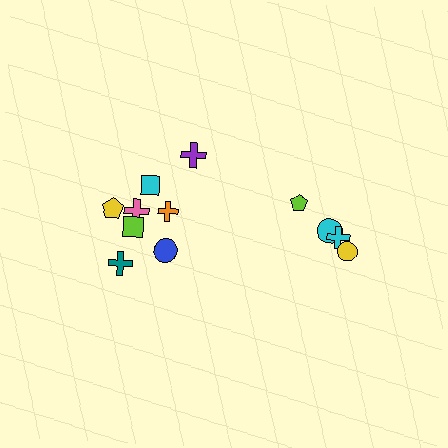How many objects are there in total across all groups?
There are 12 objects.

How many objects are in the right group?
There are 4 objects.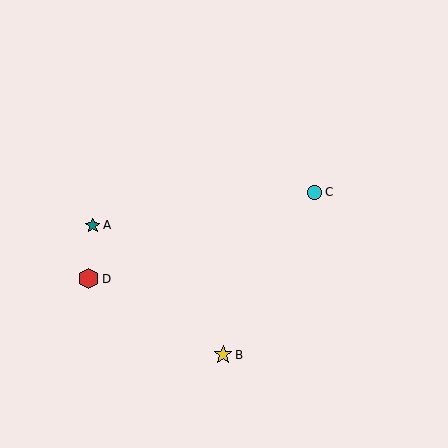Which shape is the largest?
The red hexagon (labeled D) is the largest.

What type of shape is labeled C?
Shape C is a cyan circle.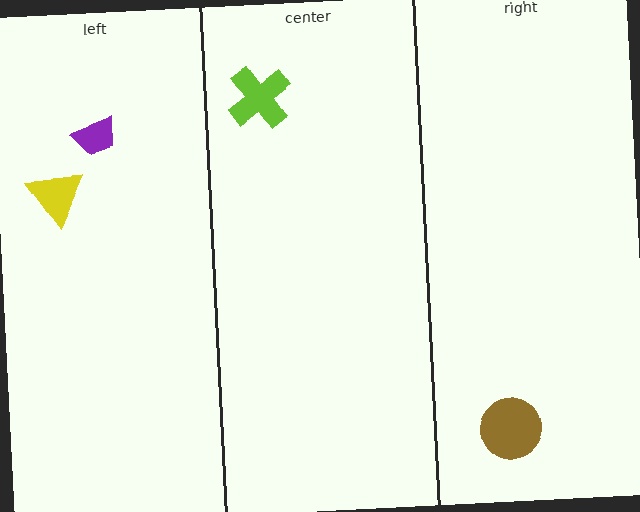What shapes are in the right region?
The brown circle.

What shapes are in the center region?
The lime cross.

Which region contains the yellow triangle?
The left region.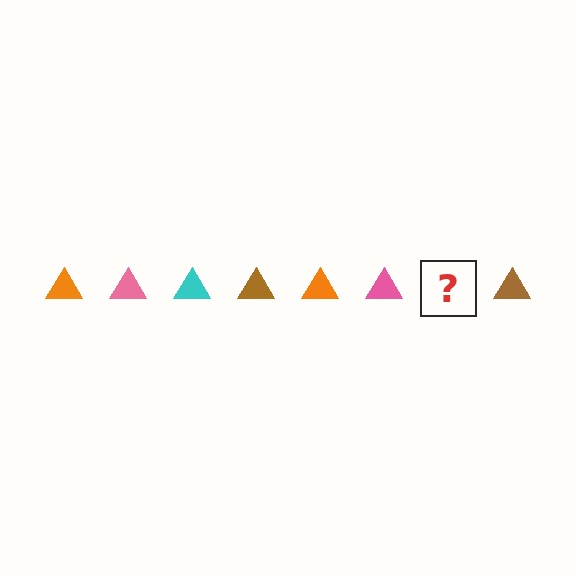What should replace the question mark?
The question mark should be replaced with a cyan triangle.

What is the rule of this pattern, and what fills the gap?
The rule is that the pattern cycles through orange, pink, cyan, brown triangles. The gap should be filled with a cyan triangle.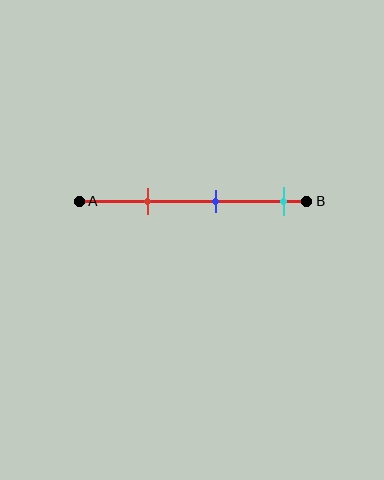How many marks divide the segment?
There are 3 marks dividing the segment.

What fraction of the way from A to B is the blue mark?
The blue mark is approximately 60% (0.6) of the way from A to B.